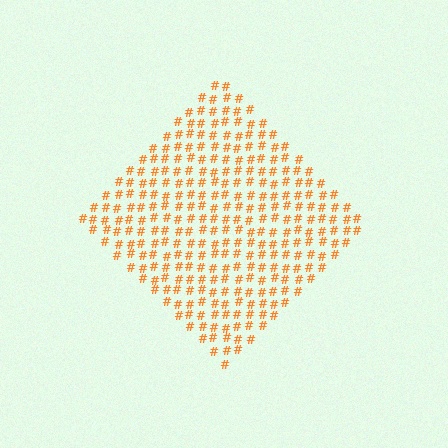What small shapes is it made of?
It is made of small hash symbols.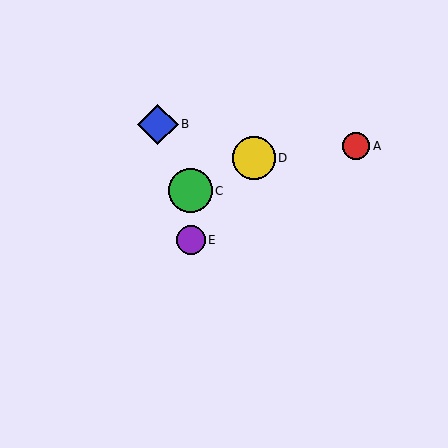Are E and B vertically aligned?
No, E is at x≈191 and B is at x≈158.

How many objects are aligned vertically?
2 objects (C, E) are aligned vertically.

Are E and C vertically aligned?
Yes, both are at x≈191.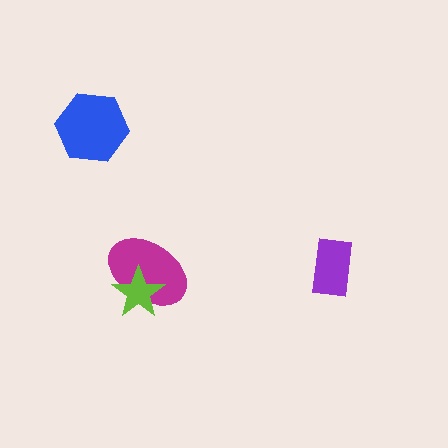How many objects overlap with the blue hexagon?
0 objects overlap with the blue hexagon.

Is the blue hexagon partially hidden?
No, no other shape covers it.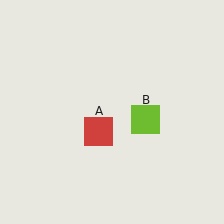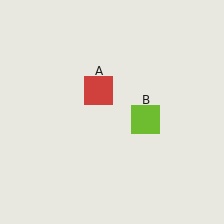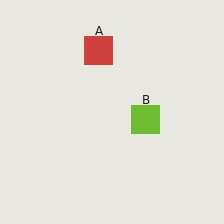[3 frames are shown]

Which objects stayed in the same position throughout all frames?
Lime square (object B) remained stationary.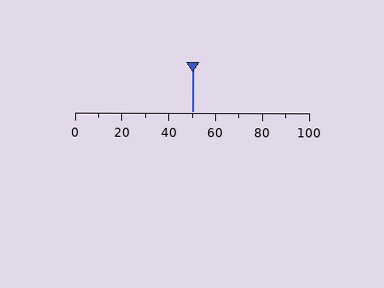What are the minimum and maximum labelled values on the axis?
The axis runs from 0 to 100.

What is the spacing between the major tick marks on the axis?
The major ticks are spaced 20 apart.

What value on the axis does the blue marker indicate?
The marker indicates approximately 50.